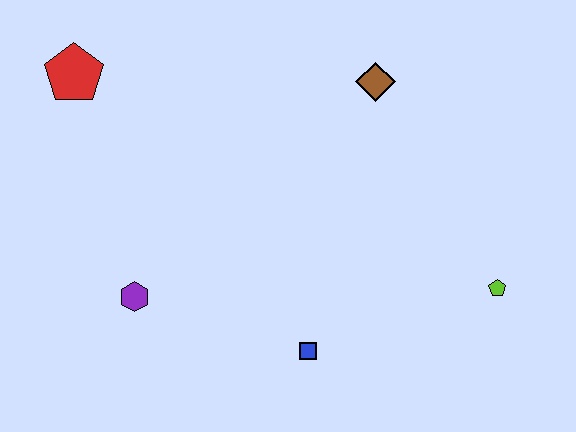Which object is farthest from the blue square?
The red pentagon is farthest from the blue square.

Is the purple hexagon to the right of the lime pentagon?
No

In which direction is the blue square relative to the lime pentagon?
The blue square is to the left of the lime pentagon.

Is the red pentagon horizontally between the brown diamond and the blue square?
No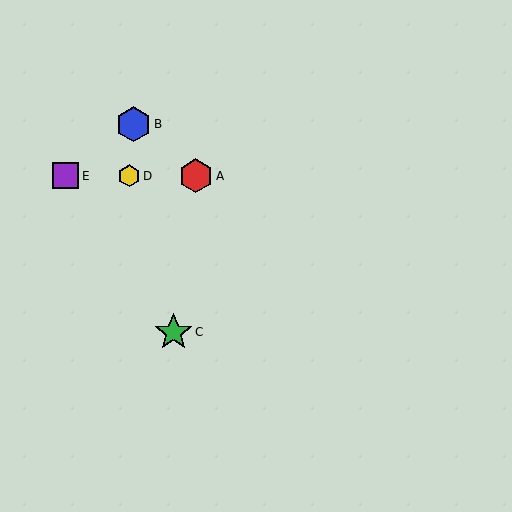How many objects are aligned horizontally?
3 objects (A, D, E) are aligned horizontally.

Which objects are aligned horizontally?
Objects A, D, E are aligned horizontally.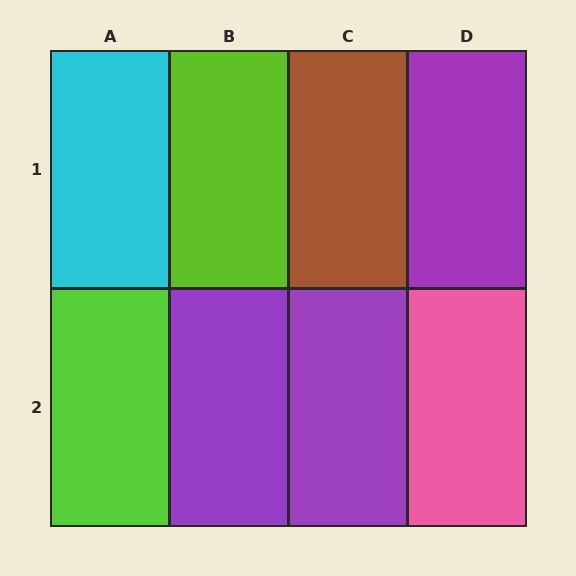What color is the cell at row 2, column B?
Purple.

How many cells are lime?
2 cells are lime.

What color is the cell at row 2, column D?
Pink.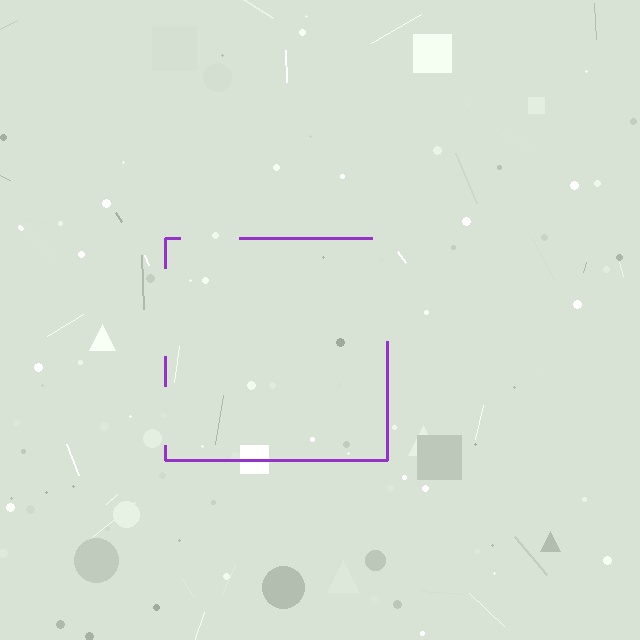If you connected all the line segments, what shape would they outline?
They would outline a square.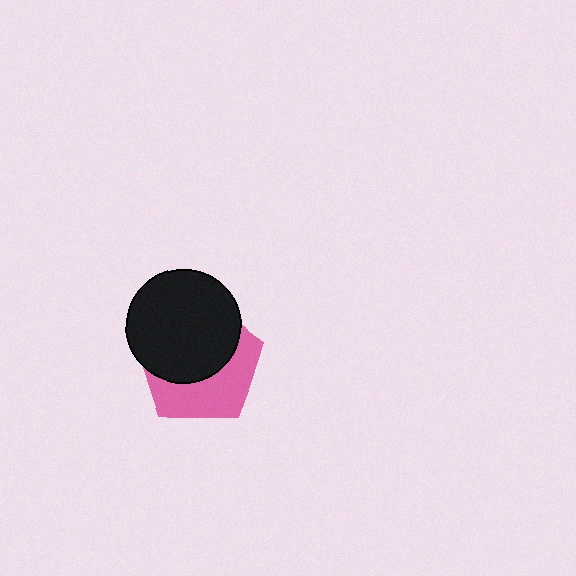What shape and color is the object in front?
The object in front is a black circle.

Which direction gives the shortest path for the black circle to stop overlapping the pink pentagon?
Moving up gives the shortest separation.